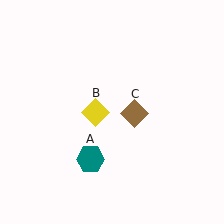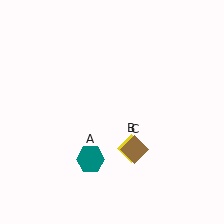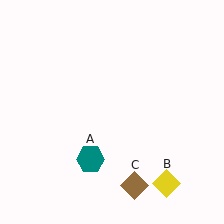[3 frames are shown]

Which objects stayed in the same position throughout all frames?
Teal hexagon (object A) remained stationary.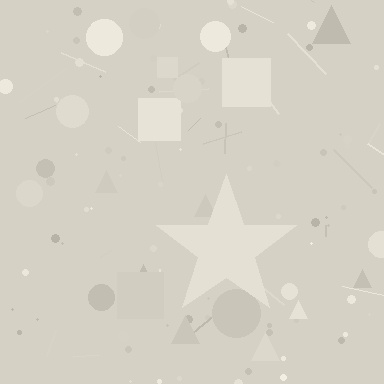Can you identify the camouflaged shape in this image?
The camouflaged shape is a star.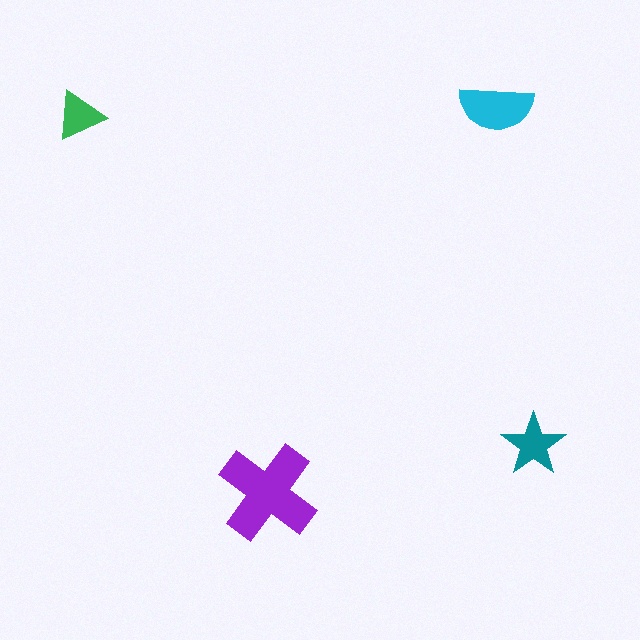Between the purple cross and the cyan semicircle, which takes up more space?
The purple cross.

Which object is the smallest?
The green triangle.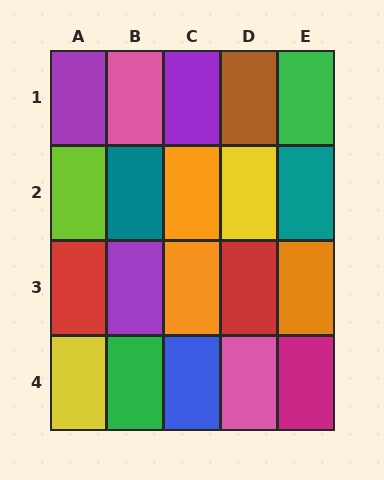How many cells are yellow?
2 cells are yellow.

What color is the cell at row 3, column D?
Red.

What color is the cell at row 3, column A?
Red.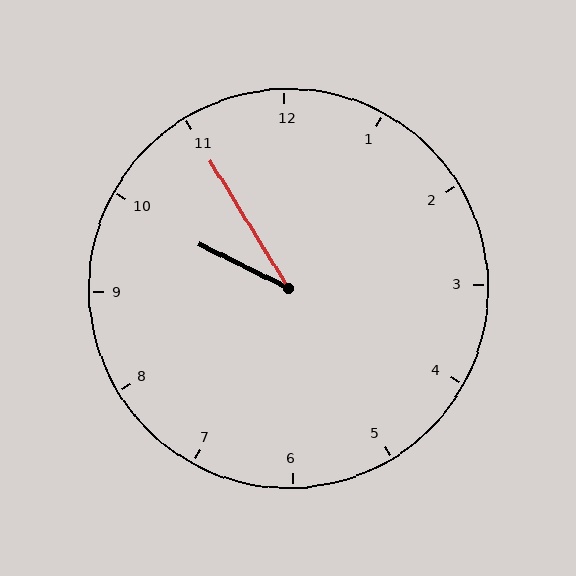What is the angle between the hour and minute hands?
Approximately 32 degrees.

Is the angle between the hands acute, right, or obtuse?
It is acute.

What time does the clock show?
9:55.